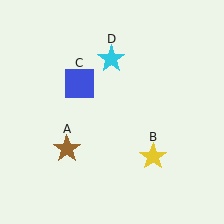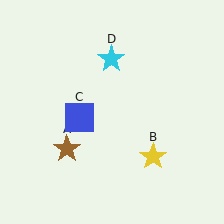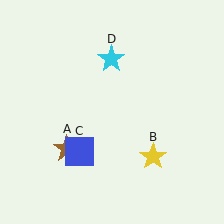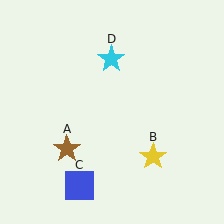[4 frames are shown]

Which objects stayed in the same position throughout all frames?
Brown star (object A) and yellow star (object B) and cyan star (object D) remained stationary.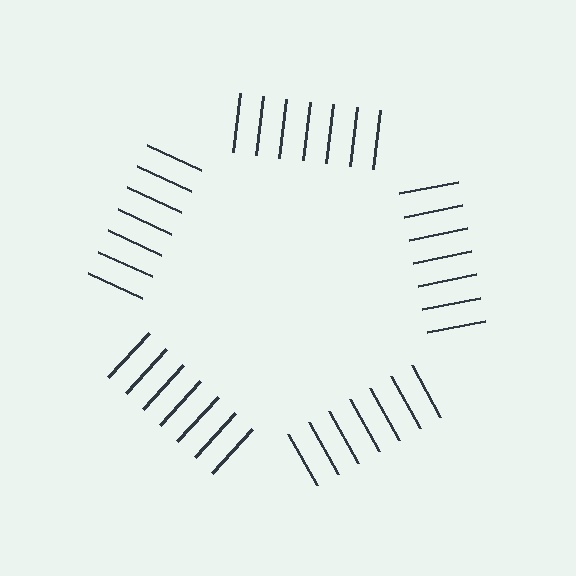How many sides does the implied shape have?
5 sides — the line-ends trace a pentagon.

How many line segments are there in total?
35 — 7 along each of the 5 edges.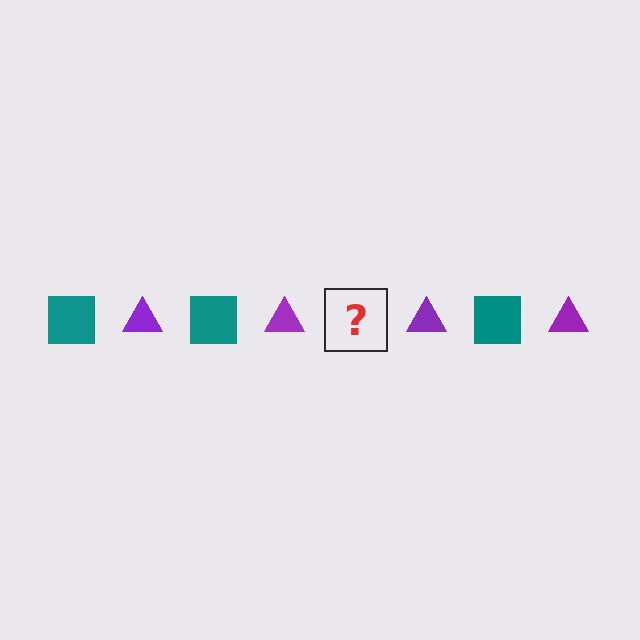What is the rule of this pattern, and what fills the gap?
The rule is that the pattern alternates between teal square and purple triangle. The gap should be filled with a teal square.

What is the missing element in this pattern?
The missing element is a teal square.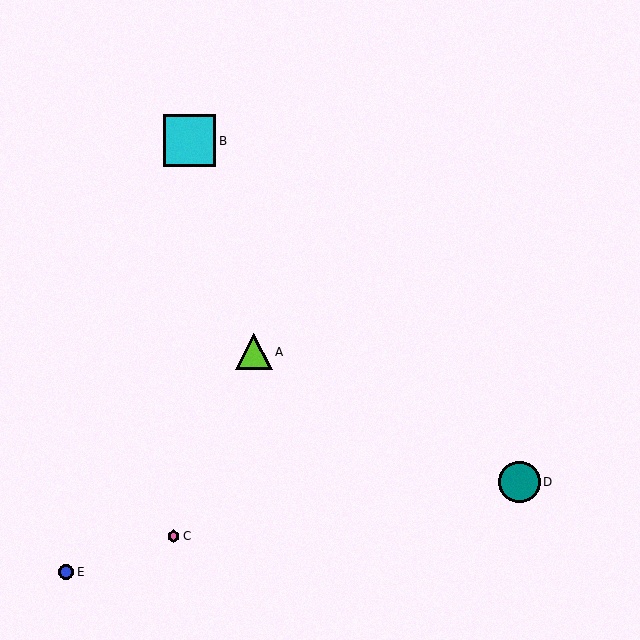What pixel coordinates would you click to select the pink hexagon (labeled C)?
Click at (174, 536) to select the pink hexagon C.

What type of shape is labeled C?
Shape C is a pink hexagon.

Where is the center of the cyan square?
The center of the cyan square is at (189, 141).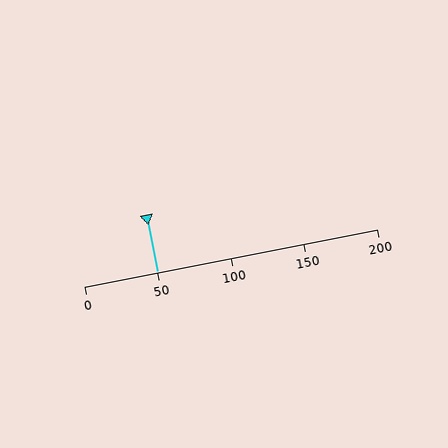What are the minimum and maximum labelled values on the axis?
The axis runs from 0 to 200.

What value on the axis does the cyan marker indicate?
The marker indicates approximately 50.